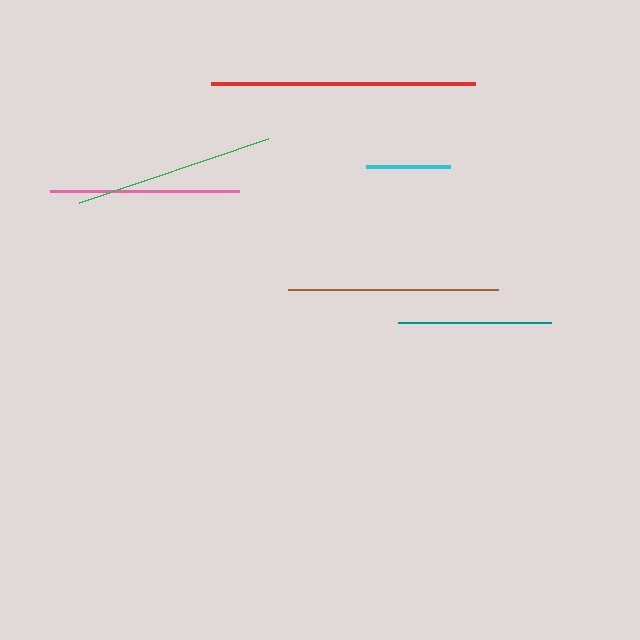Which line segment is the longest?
The red line is the longest at approximately 263 pixels.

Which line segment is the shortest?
The cyan line is the shortest at approximately 84 pixels.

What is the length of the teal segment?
The teal segment is approximately 153 pixels long.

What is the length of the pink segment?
The pink segment is approximately 189 pixels long.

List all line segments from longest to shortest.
From longest to shortest: red, brown, green, pink, teal, cyan.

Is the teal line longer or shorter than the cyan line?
The teal line is longer than the cyan line.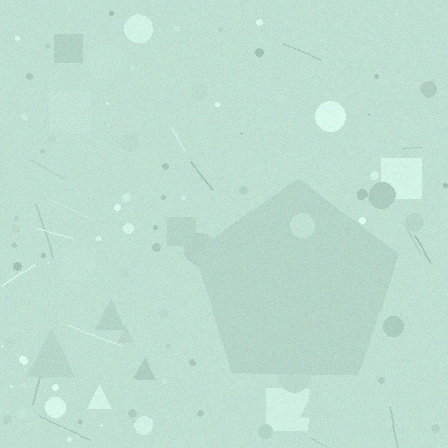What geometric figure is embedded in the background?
A pentagon is embedded in the background.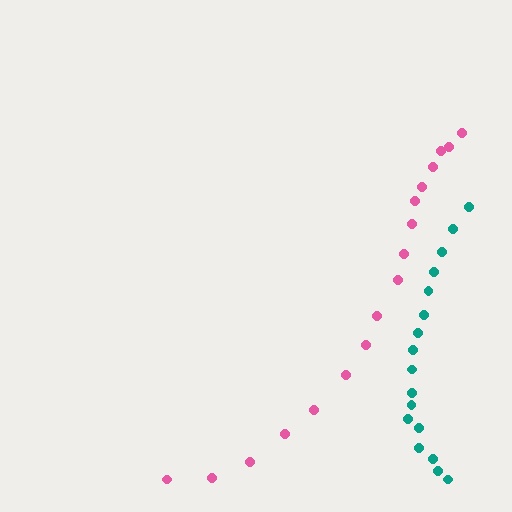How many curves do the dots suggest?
There are 2 distinct paths.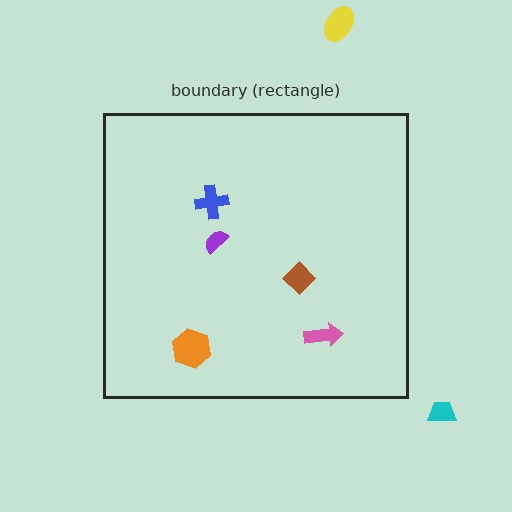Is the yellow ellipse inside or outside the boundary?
Outside.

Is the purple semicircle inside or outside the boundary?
Inside.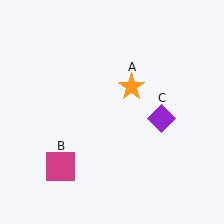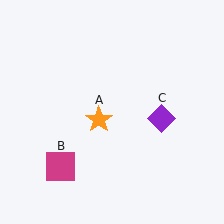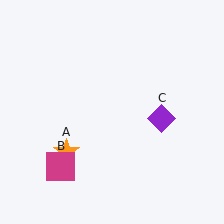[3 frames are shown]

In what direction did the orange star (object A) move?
The orange star (object A) moved down and to the left.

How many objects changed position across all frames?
1 object changed position: orange star (object A).